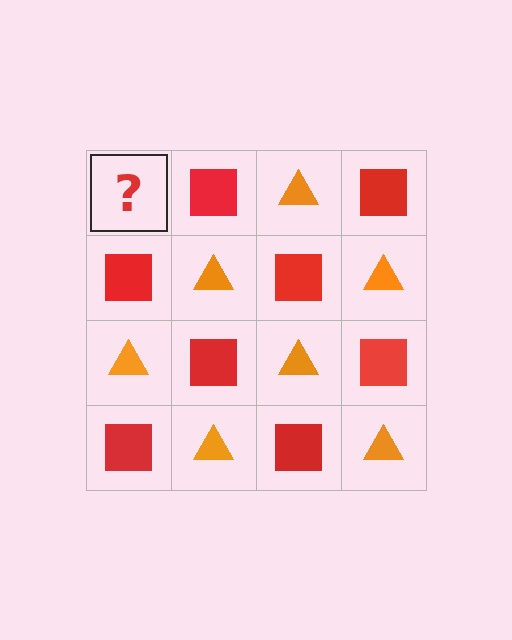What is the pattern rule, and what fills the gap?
The rule is that it alternates orange triangle and red square in a checkerboard pattern. The gap should be filled with an orange triangle.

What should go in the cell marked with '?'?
The missing cell should contain an orange triangle.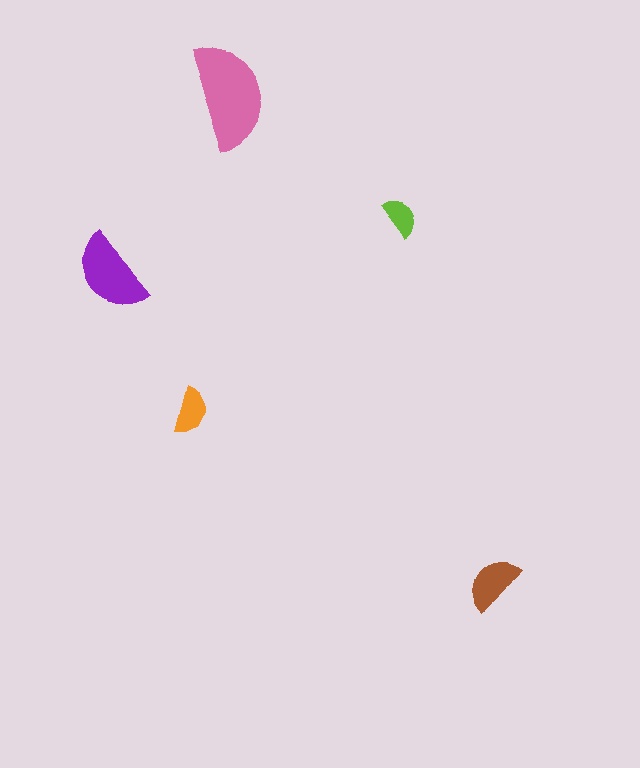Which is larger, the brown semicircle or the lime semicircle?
The brown one.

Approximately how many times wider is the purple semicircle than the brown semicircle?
About 1.5 times wider.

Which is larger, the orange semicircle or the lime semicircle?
The orange one.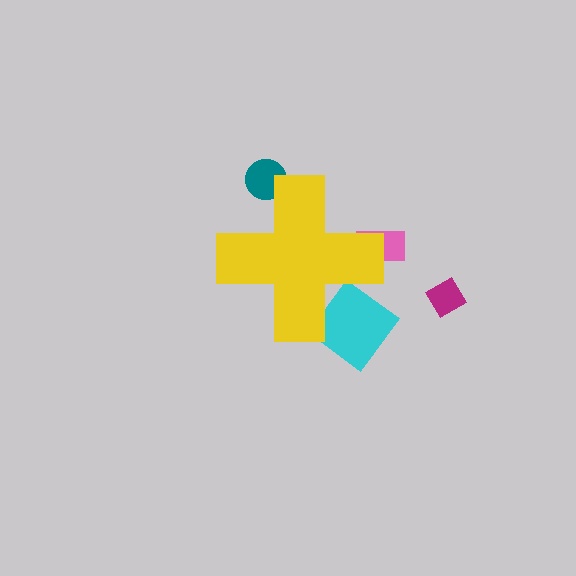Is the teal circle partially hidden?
Yes, the teal circle is partially hidden behind the yellow cross.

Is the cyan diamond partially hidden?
Yes, the cyan diamond is partially hidden behind the yellow cross.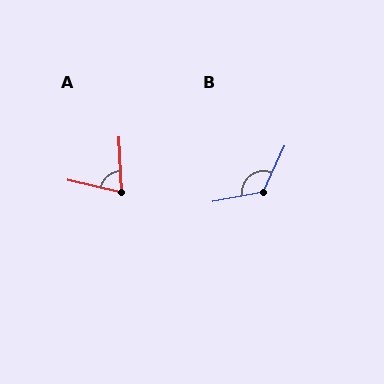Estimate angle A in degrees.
Approximately 74 degrees.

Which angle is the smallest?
A, at approximately 74 degrees.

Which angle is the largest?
B, at approximately 125 degrees.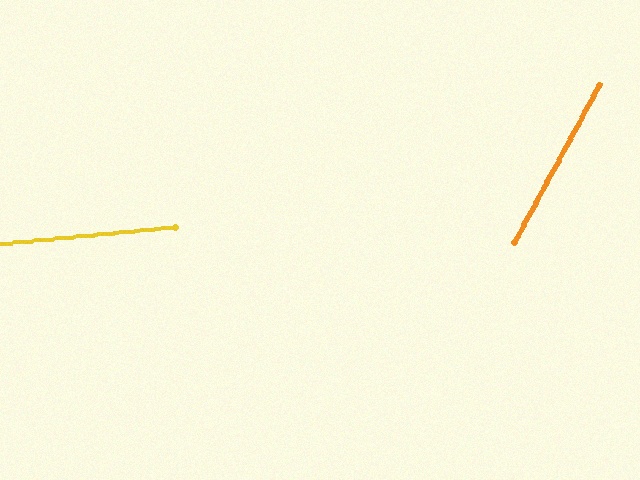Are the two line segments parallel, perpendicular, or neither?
Neither parallel nor perpendicular — they differ by about 56°.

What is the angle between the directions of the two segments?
Approximately 56 degrees.